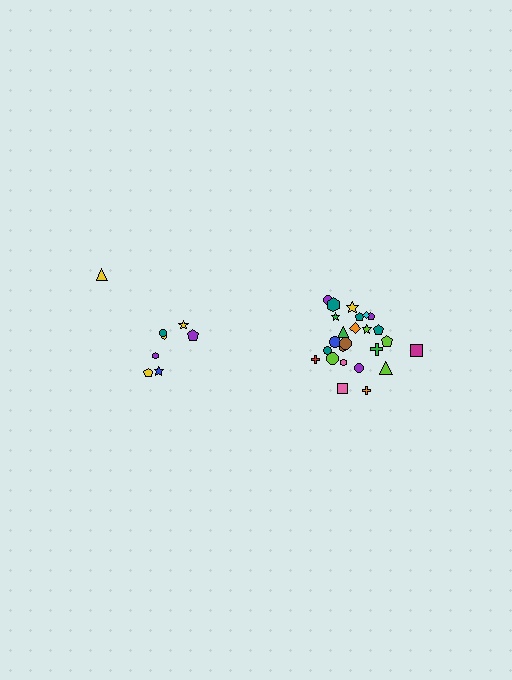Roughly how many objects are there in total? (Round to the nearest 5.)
Roughly 35 objects in total.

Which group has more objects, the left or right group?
The right group.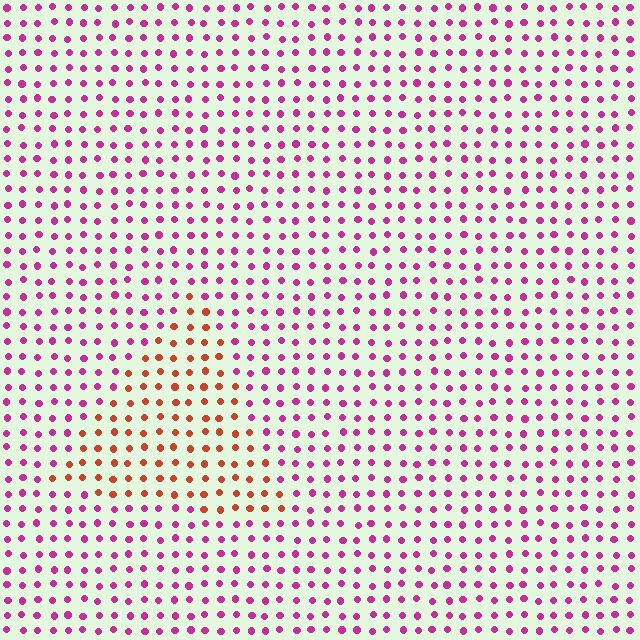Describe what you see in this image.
The image is filled with small magenta elements in a uniform arrangement. A triangle-shaped region is visible where the elements are tinted to a slightly different hue, forming a subtle color boundary.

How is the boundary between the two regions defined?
The boundary is defined purely by a slight shift in hue (about 52 degrees). Spacing, size, and orientation are identical on both sides.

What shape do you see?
I see a triangle.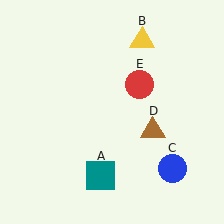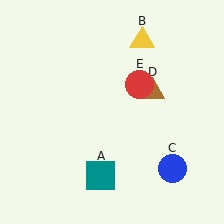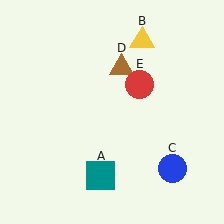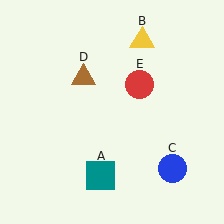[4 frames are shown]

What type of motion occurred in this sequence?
The brown triangle (object D) rotated counterclockwise around the center of the scene.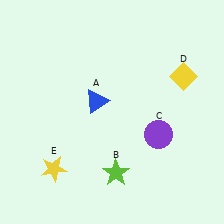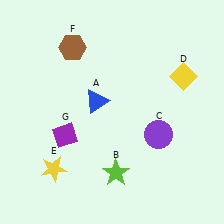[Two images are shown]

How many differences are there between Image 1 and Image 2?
There are 2 differences between the two images.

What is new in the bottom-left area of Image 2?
A purple diamond (G) was added in the bottom-left area of Image 2.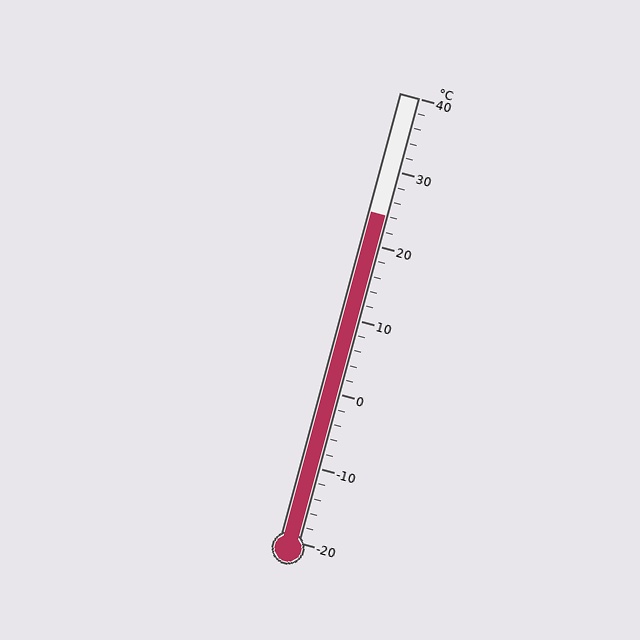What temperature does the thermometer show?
The thermometer shows approximately 24°C.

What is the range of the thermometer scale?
The thermometer scale ranges from -20°C to 40°C.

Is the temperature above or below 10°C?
The temperature is above 10°C.